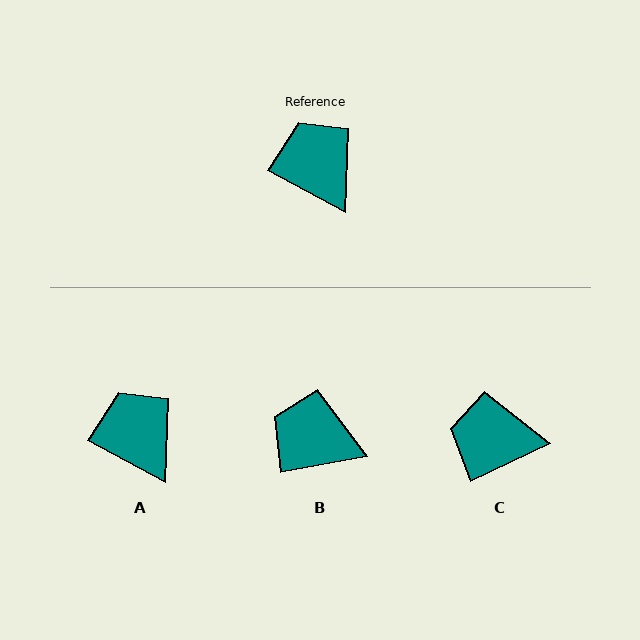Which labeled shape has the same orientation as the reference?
A.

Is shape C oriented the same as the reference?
No, it is off by about 54 degrees.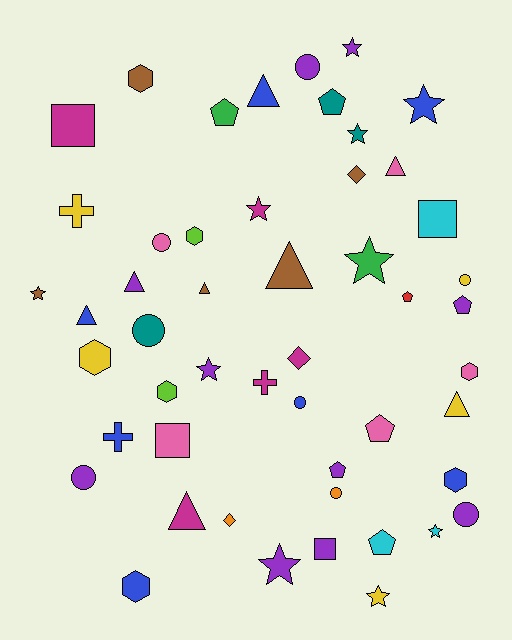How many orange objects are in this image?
There are 2 orange objects.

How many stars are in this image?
There are 10 stars.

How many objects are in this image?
There are 50 objects.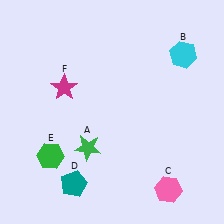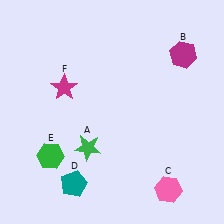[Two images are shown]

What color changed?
The hexagon (B) changed from cyan in Image 1 to magenta in Image 2.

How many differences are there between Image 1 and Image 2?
There is 1 difference between the two images.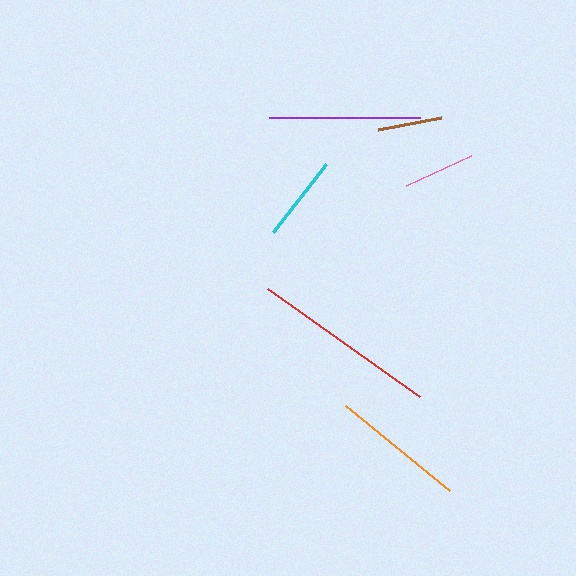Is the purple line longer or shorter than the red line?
The red line is longer than the purple line.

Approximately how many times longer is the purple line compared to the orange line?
The purple line is approximately 1.1 times the length of the orange line.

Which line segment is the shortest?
The brown line is the shortest at approximately 64 pixels.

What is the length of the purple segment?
The purple segment is approximately 151 pixels long.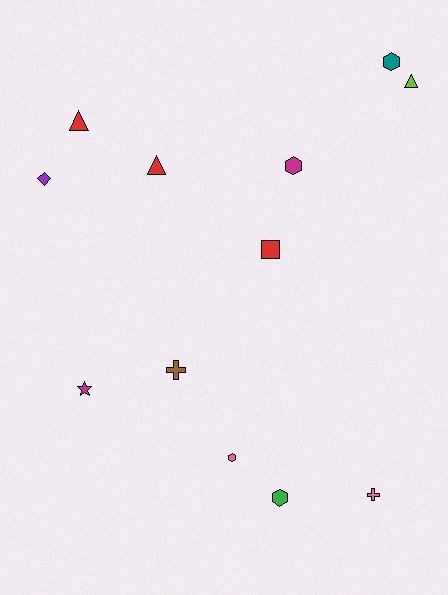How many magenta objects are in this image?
There are 2 magenta objects.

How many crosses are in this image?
There are 2 crosses.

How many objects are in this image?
There are 12 objects.